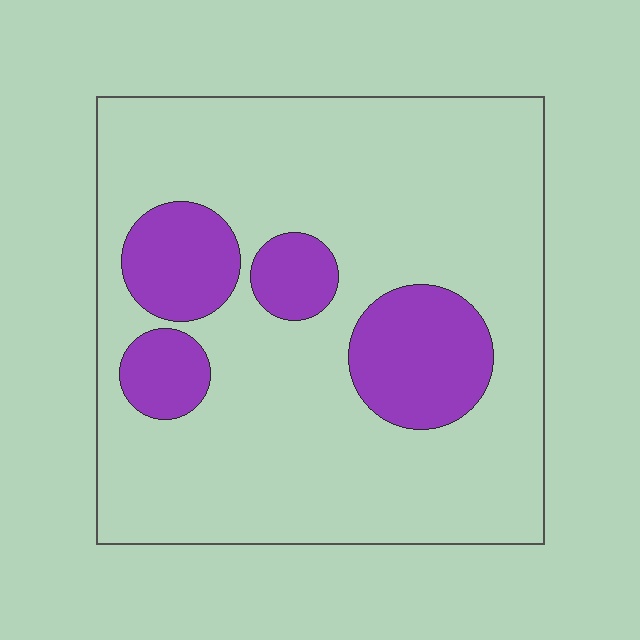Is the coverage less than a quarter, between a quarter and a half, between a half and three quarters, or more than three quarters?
Less than a quarter.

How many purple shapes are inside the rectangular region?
4.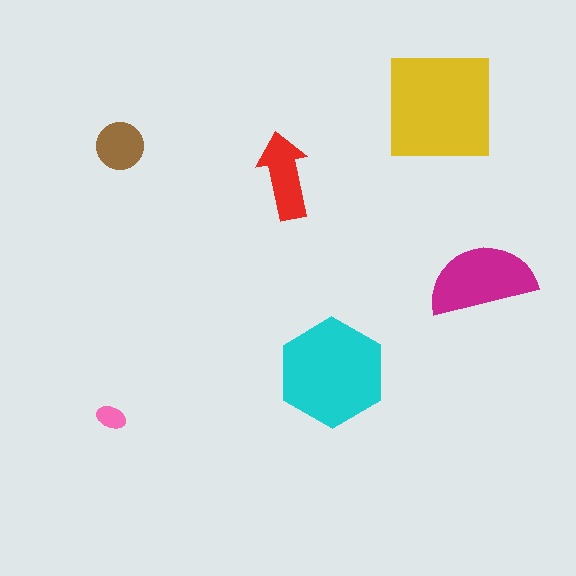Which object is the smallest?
The pink ellipse.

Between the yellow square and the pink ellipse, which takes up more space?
The yellow square.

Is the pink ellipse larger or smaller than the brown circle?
Smaller.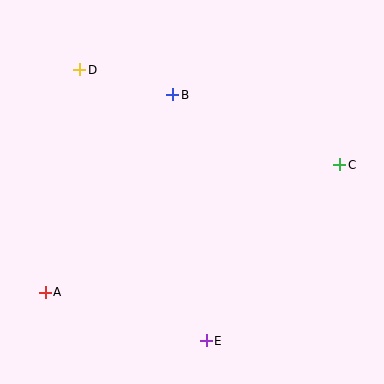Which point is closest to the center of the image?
Point B at (173, 95) is closest to the center.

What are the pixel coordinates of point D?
Point D is at (80, 70).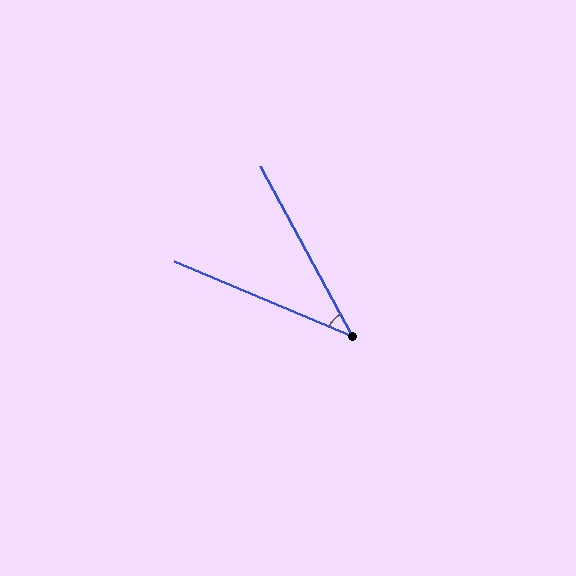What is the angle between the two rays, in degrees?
Approximately 39 degrees.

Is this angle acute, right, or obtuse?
It is acute.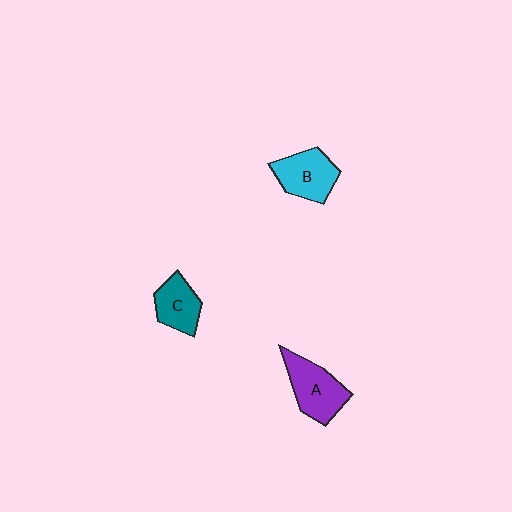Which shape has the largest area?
Shape A (purple).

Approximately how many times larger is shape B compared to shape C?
Approximately 1.2 times.